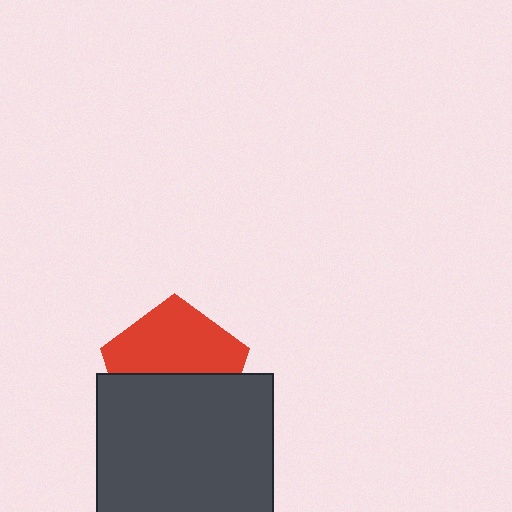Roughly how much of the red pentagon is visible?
About half of it is visible (roughly 52%).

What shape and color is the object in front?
The object in front is a dark gray rectangle.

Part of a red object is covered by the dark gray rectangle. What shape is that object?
It is a pentagon.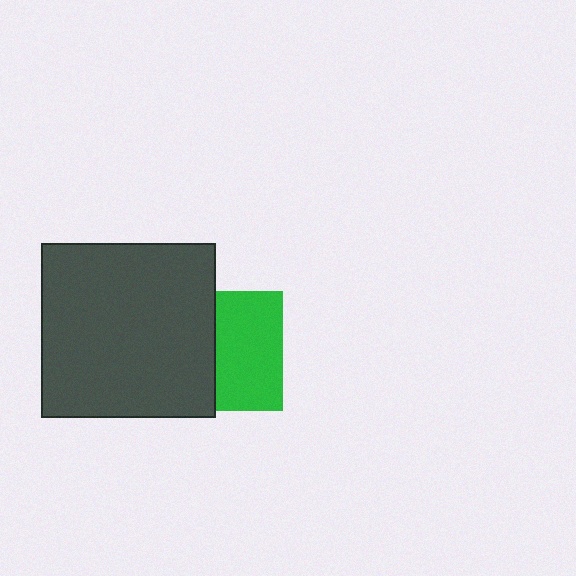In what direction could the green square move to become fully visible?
The green square could move right. That would shift it out from behind the dark gray square entirely.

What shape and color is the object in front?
The object in front is a dark gray square.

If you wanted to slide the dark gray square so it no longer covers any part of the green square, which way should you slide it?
Slide it left — that is the most direct way to separate the two shapes.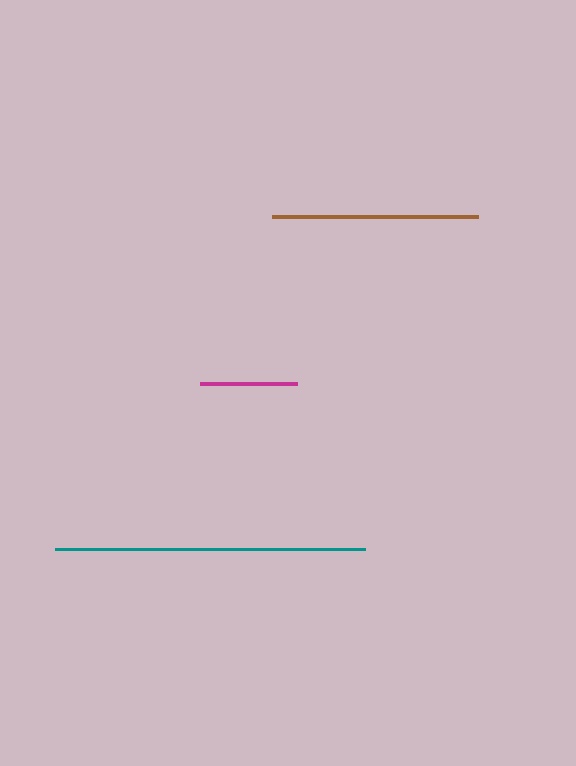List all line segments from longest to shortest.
From longest to shortest: teal, brown, magenta.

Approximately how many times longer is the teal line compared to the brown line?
The teal line is approximately 1.5 times the length of the brown line.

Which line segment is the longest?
The teal line is the longest at approximately 310 pixels.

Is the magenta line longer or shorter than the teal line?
The teal line is longer than the magenta line.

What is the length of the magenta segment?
The magenta segment is approximately 97 pixels long.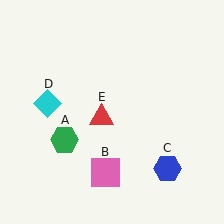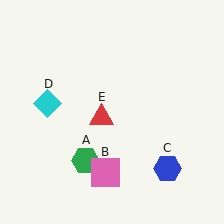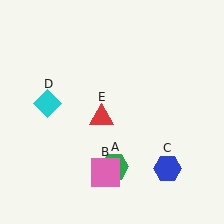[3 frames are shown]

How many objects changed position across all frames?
1 object changed position: green hexagon (object A).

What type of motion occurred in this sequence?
The green hexagon (object A) rotated counterclockwise around the center of the scene.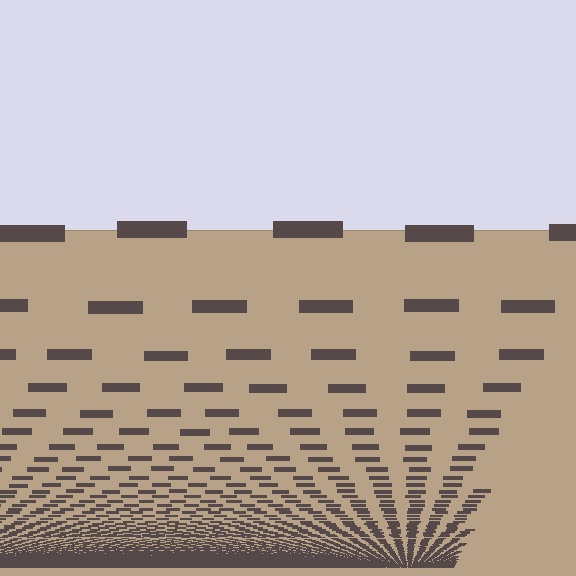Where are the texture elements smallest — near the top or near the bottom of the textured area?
Near the bottom.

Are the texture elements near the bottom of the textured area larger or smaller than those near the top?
Smaller. The gradient is inverted — elements near the bottom are smaller and denser.